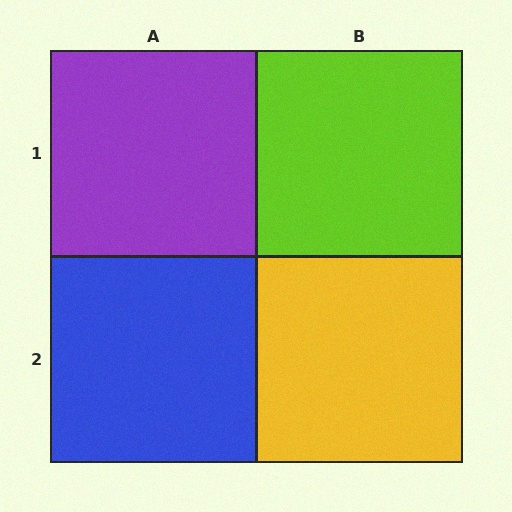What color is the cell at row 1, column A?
Purple.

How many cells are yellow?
1 cell is yellow.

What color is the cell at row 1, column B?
Lime.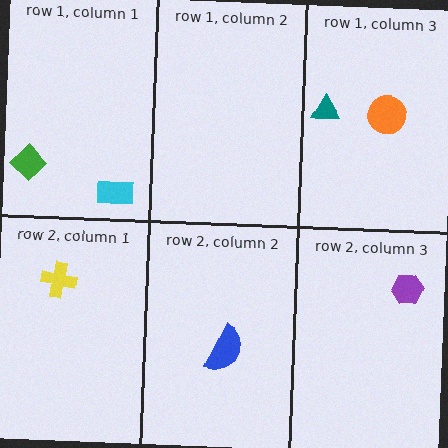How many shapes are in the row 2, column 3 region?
1.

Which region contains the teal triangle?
The row 1, column 3 region.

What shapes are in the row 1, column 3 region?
The teal triangle, the orange circle.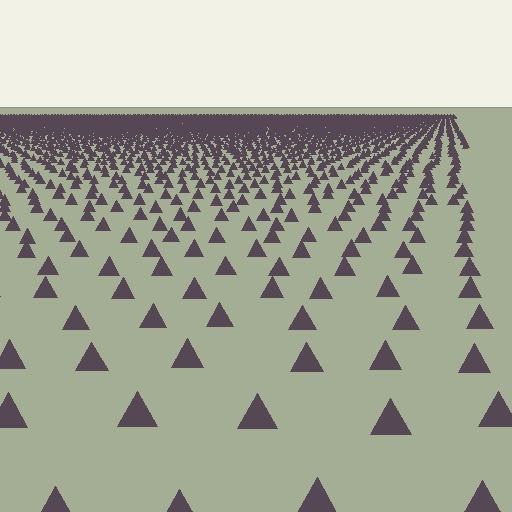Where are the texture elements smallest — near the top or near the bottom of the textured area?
Near the top.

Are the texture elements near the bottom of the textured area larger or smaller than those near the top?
Larger. Near the bottom, elements are closer to the viewer and appear at a bigger on-screen size.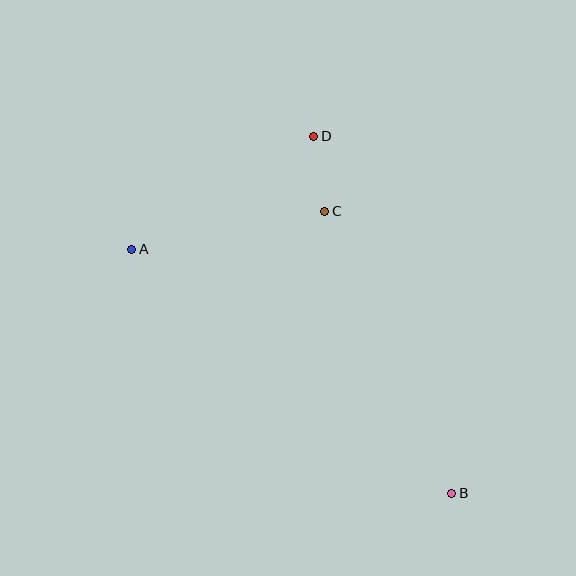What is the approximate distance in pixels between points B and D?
The distance between B and D is approximately 383 pixels.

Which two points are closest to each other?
Points C and D are closest to each other.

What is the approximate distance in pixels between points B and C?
The distance between B and C is approximately 309 pixels.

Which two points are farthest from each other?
Points A and B are farthest from each other.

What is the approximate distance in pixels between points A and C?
The distance between A and C is approximately 197 pixels.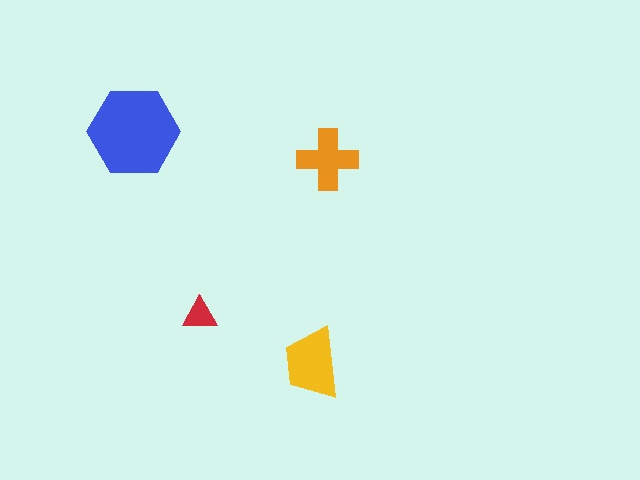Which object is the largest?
The blue hexagon.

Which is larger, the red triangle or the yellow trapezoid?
The yellow trapezoid.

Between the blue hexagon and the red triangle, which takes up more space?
The blue hexagon.